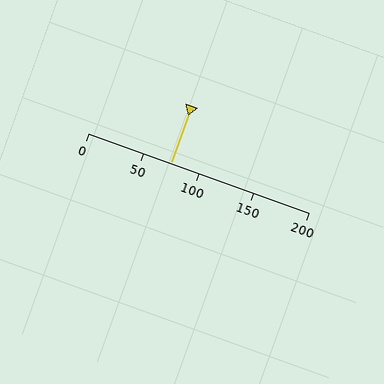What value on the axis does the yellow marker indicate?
The marker indicates approximately 75.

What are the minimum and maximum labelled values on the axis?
The axis runs from 0 to 200.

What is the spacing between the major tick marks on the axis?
The major ticks are spaced 50 apart.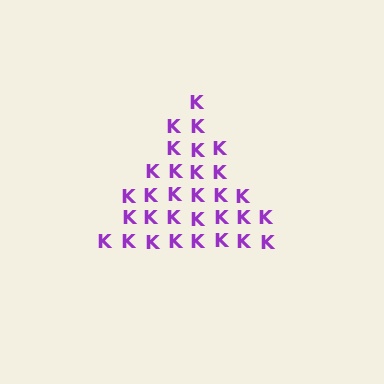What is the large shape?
The large shape is a triangle.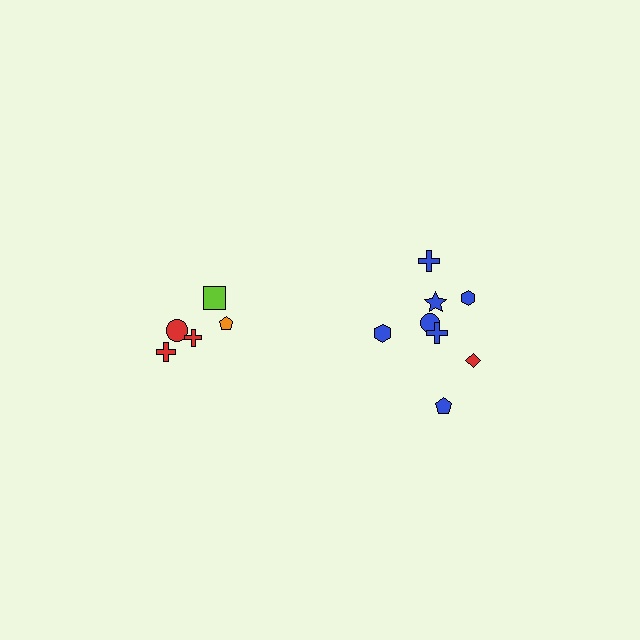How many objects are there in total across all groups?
There are 13 objects.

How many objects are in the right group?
There are 8 objects.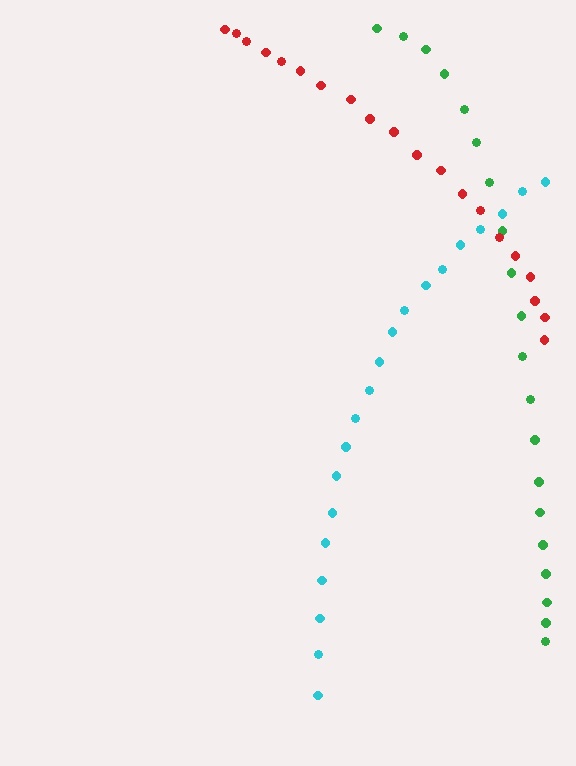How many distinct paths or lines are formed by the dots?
There are 3 distinct paths.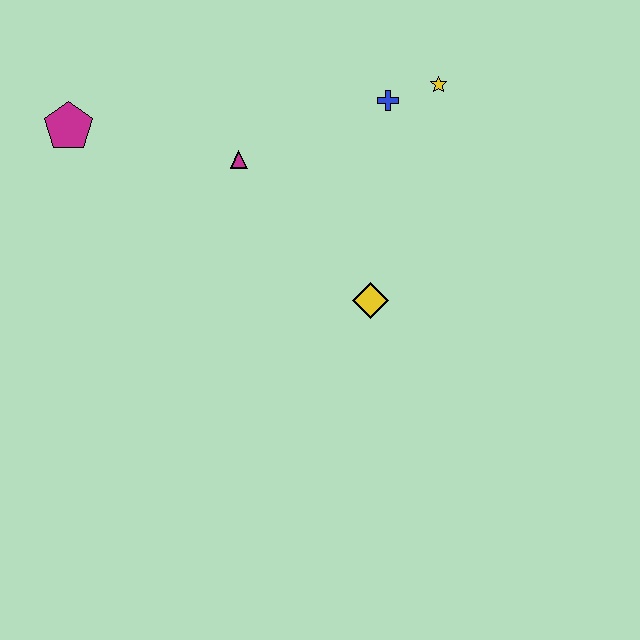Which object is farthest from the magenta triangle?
The yellow star is farthest from the magenta triangle.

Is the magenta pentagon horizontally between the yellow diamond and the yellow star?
No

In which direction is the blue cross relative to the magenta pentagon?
The blue cross is to the right of the magenta pentagon.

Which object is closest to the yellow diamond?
The magenta triangle is closest to the yellow diamond.